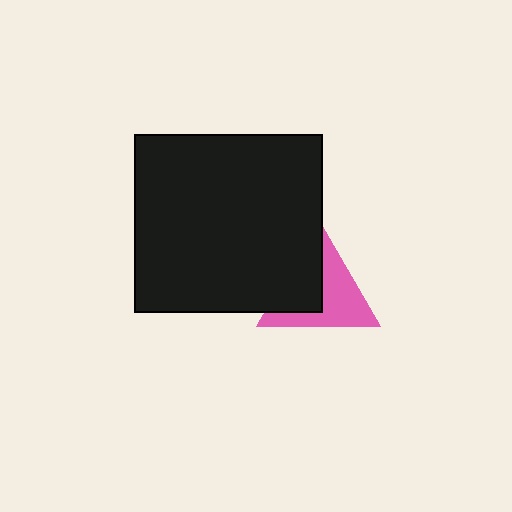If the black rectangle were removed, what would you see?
You would see the complete pink triangle.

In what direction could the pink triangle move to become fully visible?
The pink triangle could move right. That would shift it out from behind the black rectangle entirely.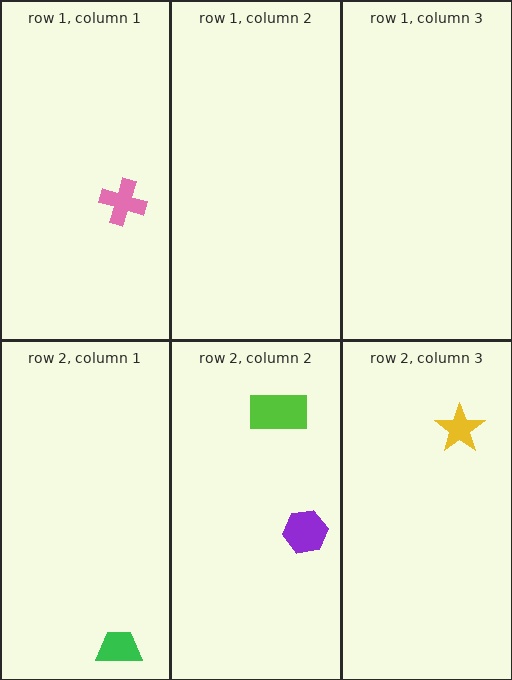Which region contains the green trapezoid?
The row 2, column 1 region.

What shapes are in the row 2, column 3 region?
The yellow star.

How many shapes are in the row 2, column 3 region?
1.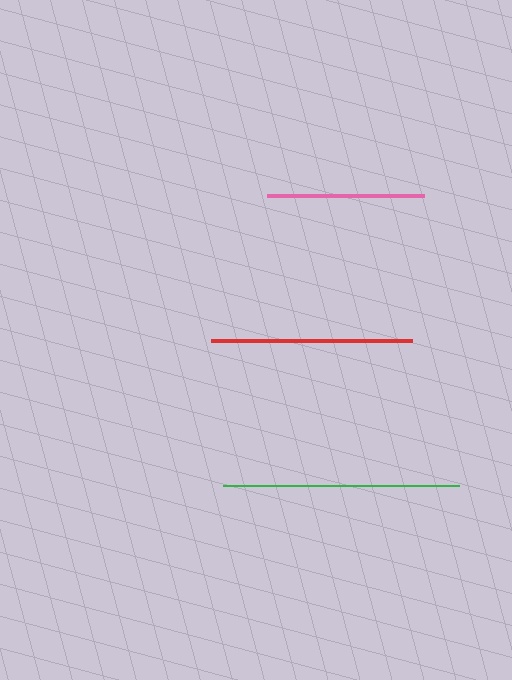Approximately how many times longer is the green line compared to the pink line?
The green line is approximately 1.5 times the length of the pink line.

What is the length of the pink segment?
The pink segment is approximately 157 pixels long.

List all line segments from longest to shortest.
From longest to shortest: green, red, pink.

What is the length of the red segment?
The red segment is approximately 201 pixels long.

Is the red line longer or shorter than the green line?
The green line is longer than the red line.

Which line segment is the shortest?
The pink line is the shortest at approximately 157 pixels.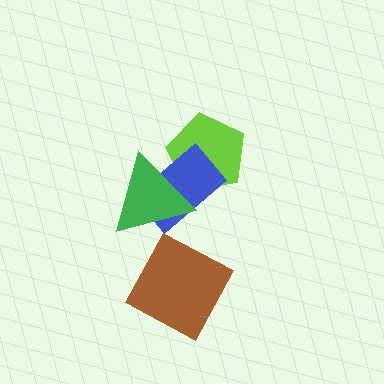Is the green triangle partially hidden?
No, no other shape covers it.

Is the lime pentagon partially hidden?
Yes, it is partially covered by another shape.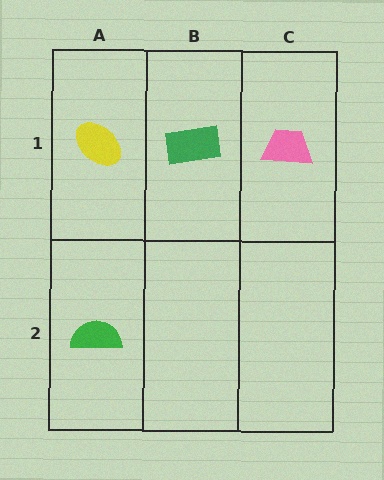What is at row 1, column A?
A yellow ellipse.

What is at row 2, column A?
A green semicircle.